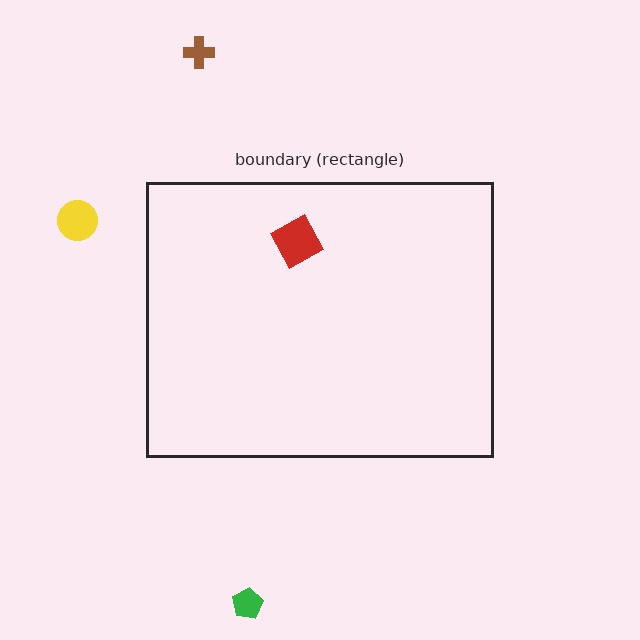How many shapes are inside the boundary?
1 inside, 3 outside.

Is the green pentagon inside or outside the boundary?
Outside.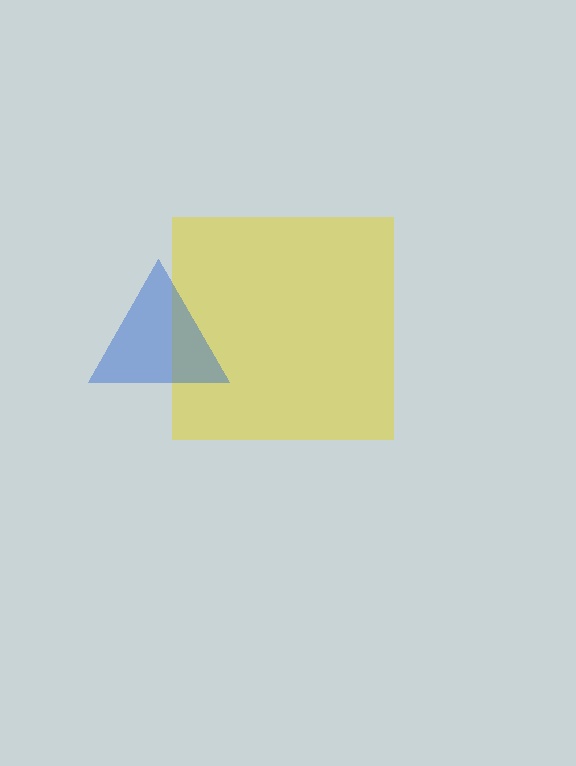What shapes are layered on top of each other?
The layered shapes are: a yellow square, a blue triangle.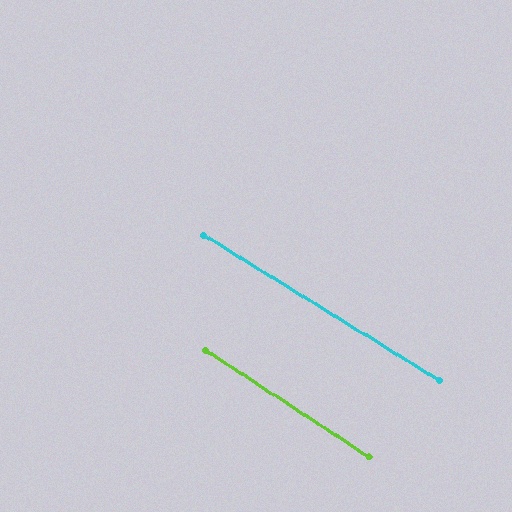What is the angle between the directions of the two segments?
Approximately 2 degrees.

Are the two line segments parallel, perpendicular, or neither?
Parallel — their directions differ by only 1.5°.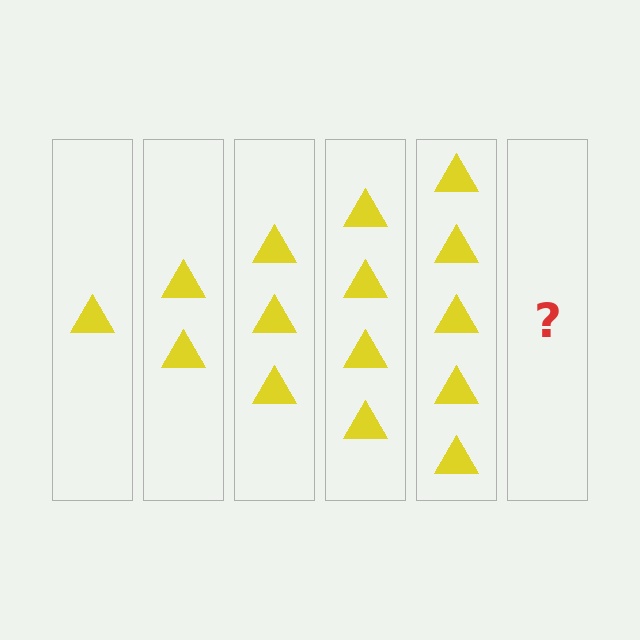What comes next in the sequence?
The next element should be 6 triangles.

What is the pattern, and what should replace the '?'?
The pattern is that each step adds one more triangle. The '?' should be 6 triangles.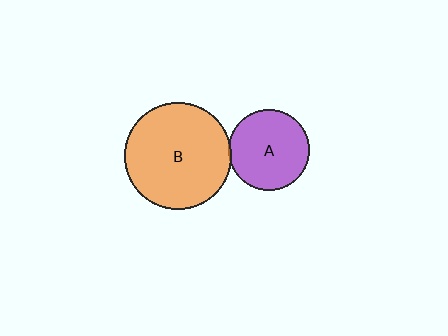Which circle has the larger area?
Circle B (orange).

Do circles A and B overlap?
Yes.